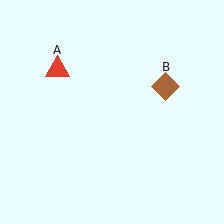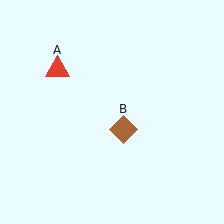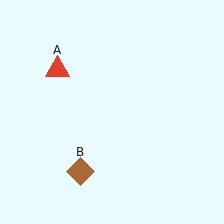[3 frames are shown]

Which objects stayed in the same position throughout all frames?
Red triangle (object A) remained stationary.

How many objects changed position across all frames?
1 object changed position: brown diamond (object B).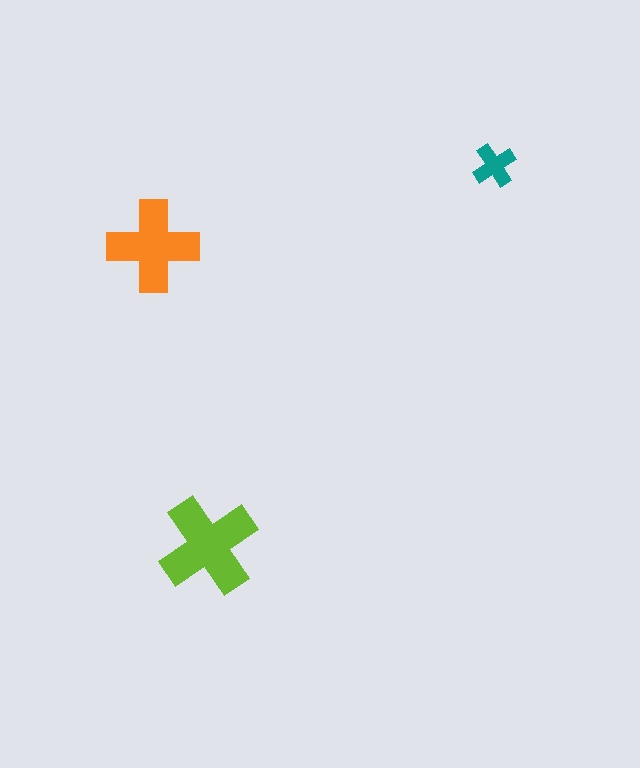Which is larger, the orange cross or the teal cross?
The orange one.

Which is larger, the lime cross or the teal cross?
The lime one.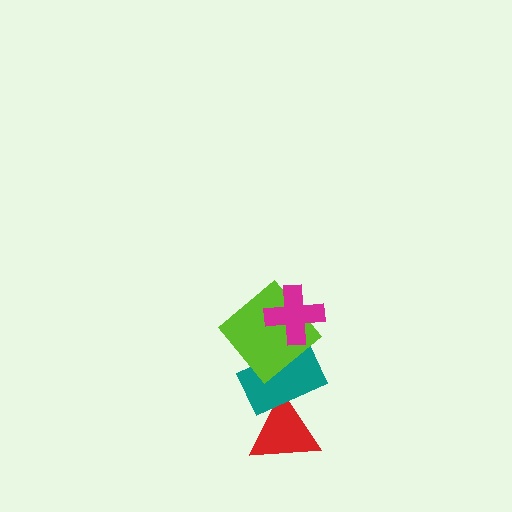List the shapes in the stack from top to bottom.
From top to bottom: the magenta cross, the lime diamond, the teal rectangle, the red triangle.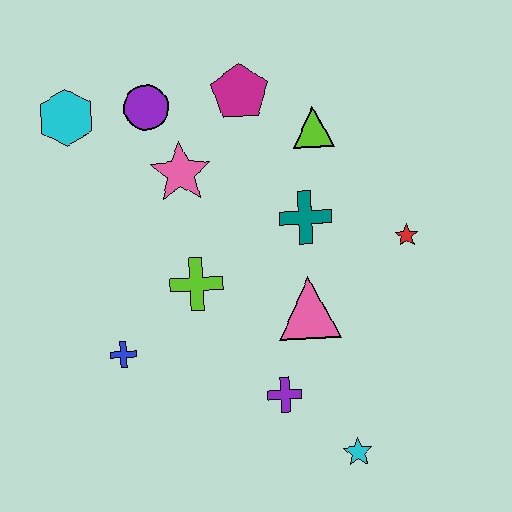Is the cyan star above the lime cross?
No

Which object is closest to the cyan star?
The purple cross is closest to the cyan star.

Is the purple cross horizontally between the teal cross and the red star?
No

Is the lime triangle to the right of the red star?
No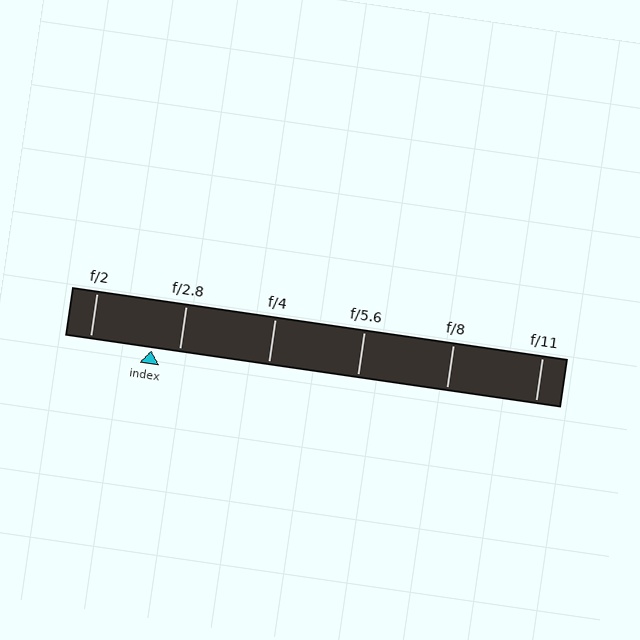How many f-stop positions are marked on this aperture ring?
There are 6 f-stop positions marked.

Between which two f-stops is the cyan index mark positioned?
The index mark is between f/2 and f/2.8.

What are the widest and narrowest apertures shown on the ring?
The widest aperture shown is f/2 and the narrowest is f/11.